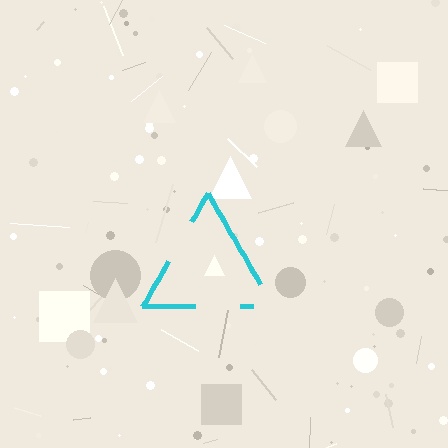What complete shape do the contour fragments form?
The contour fragments form a triangle.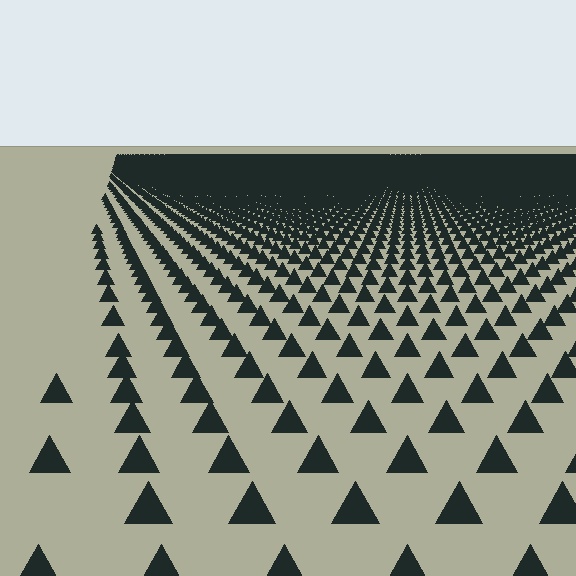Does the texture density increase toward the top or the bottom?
Density increases toward the top.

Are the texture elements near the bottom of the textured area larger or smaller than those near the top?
Larger. Near the bottom, elements are closer to the viewer and appear at a bigger on-screen size.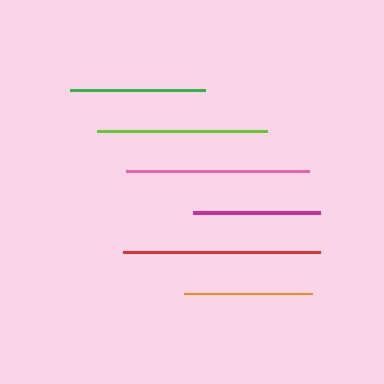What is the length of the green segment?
The green segment is approximately 135 pixels long.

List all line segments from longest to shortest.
From longest to shortest: red, pink, lime, green, orange, magenta.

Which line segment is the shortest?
The magenta line is the shortest at approximately 127 pixels.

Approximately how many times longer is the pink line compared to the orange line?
The pink line is approximately 1.4 times the length of the orange line.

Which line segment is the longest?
The red line is the longest at approximately 196 pixels.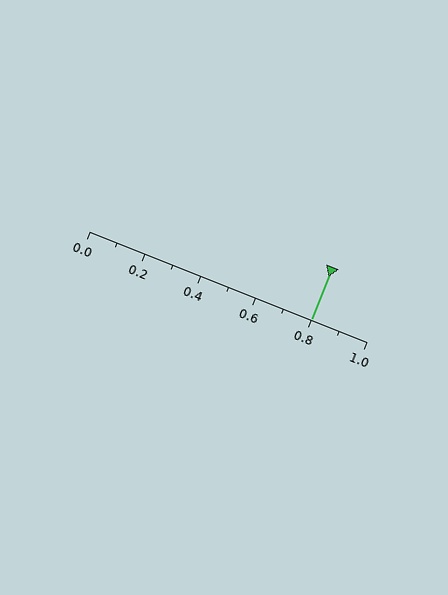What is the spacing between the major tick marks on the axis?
The major ticks are spaced 0.2 apart.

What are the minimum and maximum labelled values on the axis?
The axis runs from 0.0 to 1.0.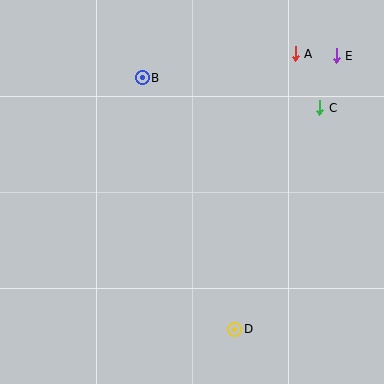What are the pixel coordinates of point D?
Point D is at (235, 329).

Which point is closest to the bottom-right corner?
Point D is closest to the bottom-right corner.